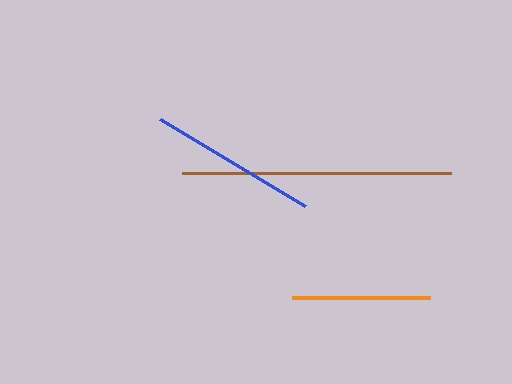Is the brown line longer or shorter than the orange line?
The brown line is longer than the orange line.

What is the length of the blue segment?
The blue segment is approximately 168 pixels long.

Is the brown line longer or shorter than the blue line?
The brown line is longer than the blue line.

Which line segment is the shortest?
The orange line is the shortest at approximately 138 pixels.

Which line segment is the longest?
The brown line is the longest at approximately 268 pixels.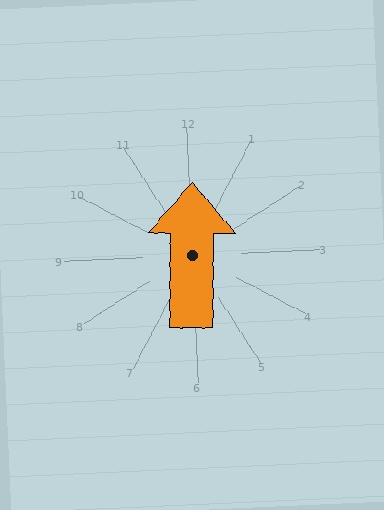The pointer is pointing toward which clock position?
Roughly 12 o'clock.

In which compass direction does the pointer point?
North.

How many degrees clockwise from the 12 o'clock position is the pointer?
Approximately 3 degrees.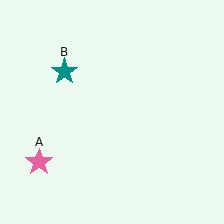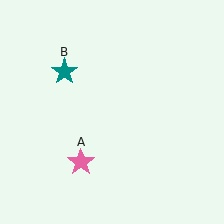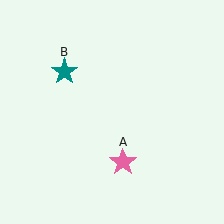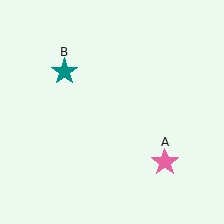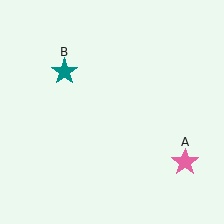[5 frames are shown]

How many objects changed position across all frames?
1 object changed position: pink star (object A).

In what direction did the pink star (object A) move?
The pink star (object A) moved right.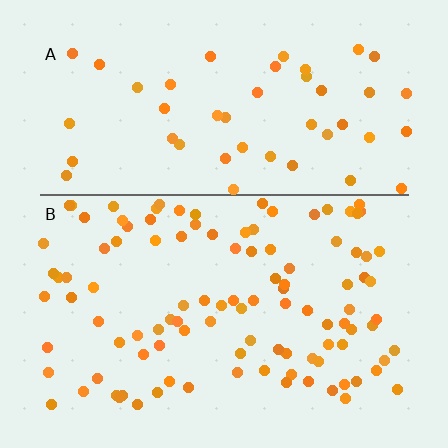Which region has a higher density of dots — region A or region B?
B (the bottom).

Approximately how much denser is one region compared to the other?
Approximately 2.2× — region B over region A.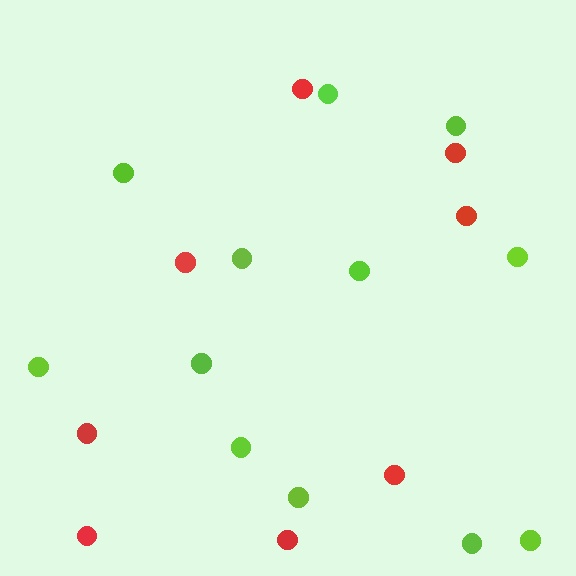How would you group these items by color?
There are 2 groups: one group of red circles (8) and one group of lime circles (12).